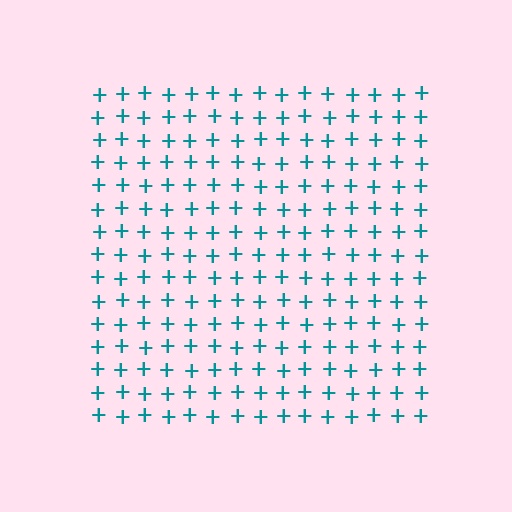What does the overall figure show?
The overall figure shows a square.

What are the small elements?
The small elements are plus signs.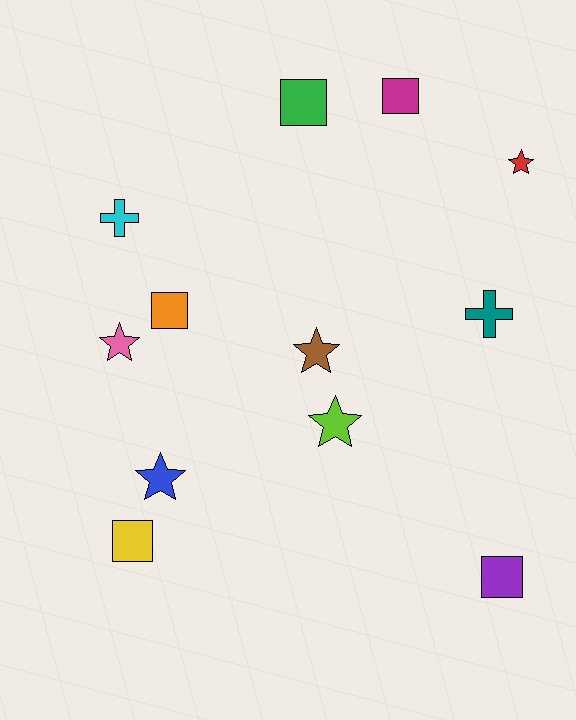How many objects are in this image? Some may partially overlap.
There are 12 objects.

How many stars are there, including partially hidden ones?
There are 5 stars.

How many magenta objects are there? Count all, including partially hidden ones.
There is 1 magenta object.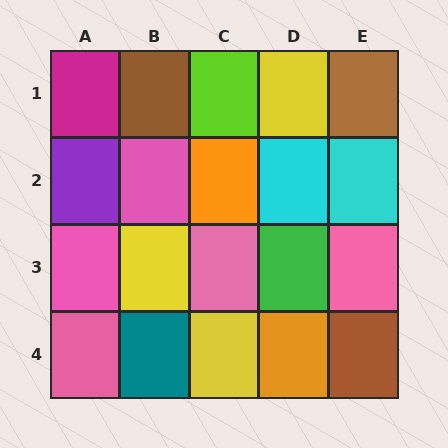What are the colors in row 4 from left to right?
Pink, teal, yellow, orange, brown.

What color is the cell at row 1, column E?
Brown.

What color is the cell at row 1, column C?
Lime.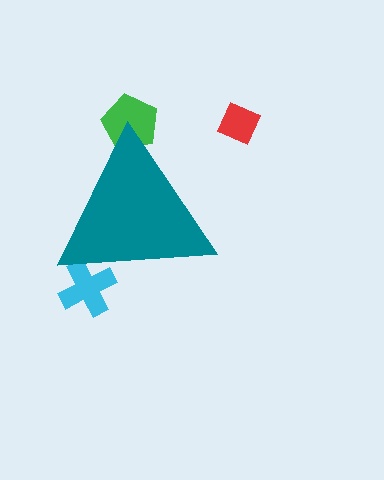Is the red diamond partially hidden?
No, the red diamond is fully visible.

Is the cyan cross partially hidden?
Yes, the cyan cross is partially hidden behind the teal triangle.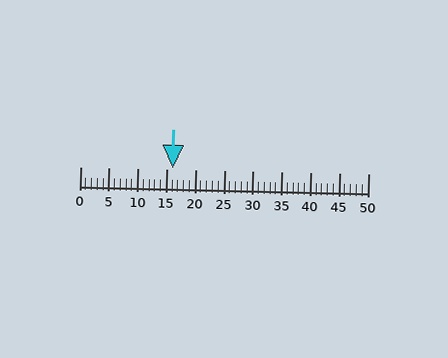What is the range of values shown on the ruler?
The ruler shows values from 0 to 50.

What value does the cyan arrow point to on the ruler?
The cyan arrow points to approximately 16.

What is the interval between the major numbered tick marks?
The major tick marks are spaced 5 units apart.